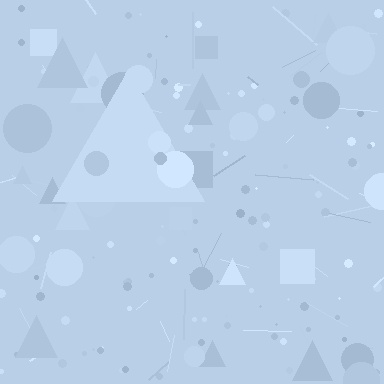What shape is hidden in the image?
A triangle is hidden in the image.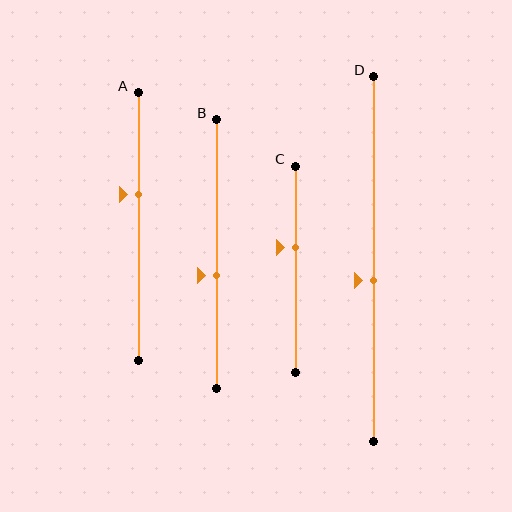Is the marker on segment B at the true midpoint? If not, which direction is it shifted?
No, the marker on segment B is shifted downward by about 8% of the segment length.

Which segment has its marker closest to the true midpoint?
Segment D has its marker closest to the true midpoint.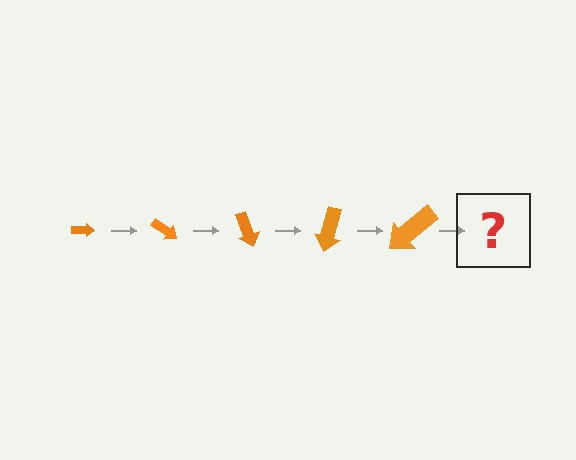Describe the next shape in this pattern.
It should be an arrow, larger than the previous one and rotated 175 degrees from the start.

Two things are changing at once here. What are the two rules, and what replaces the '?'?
The two rules are that the arrow grows larger each step and it rotates 35 degrees each step. The '?' should be an arrow, larger than the previous one and rotated 175 degrees from the start.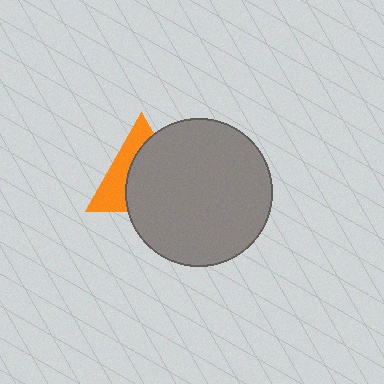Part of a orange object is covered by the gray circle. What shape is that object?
It is a triangle.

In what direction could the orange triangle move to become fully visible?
The orange triangle could move left. That would shift it out from behind the gray circle entirely.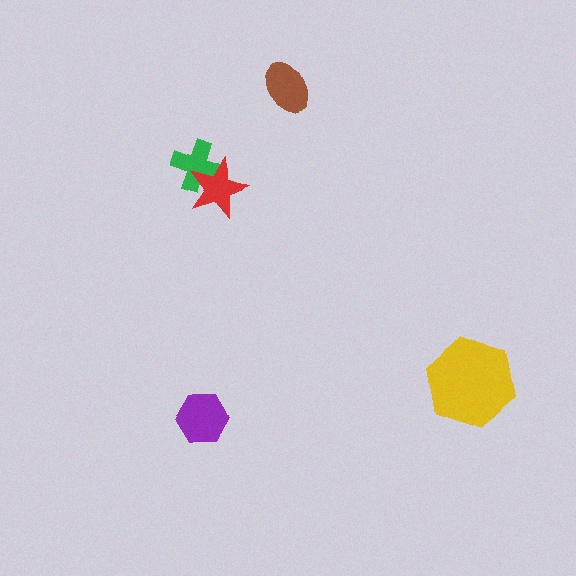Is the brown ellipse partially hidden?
No, no other shape covers it.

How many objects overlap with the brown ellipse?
0 objects overlap with the brown ellipse.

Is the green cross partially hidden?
Yes, it is partially covered by another shape.